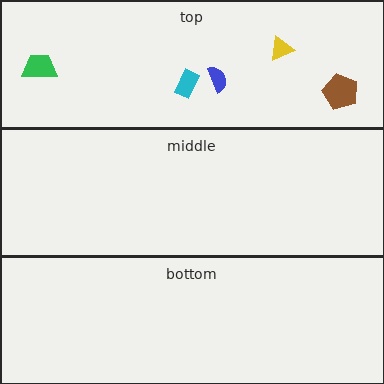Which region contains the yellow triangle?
The top region.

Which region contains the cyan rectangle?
The top region.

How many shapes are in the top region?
5.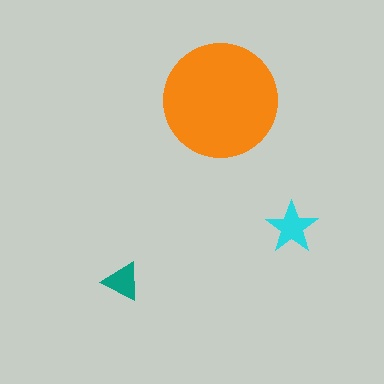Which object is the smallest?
The teal triangle.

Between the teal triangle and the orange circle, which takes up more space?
The orange circle.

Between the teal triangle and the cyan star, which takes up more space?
The cyan star.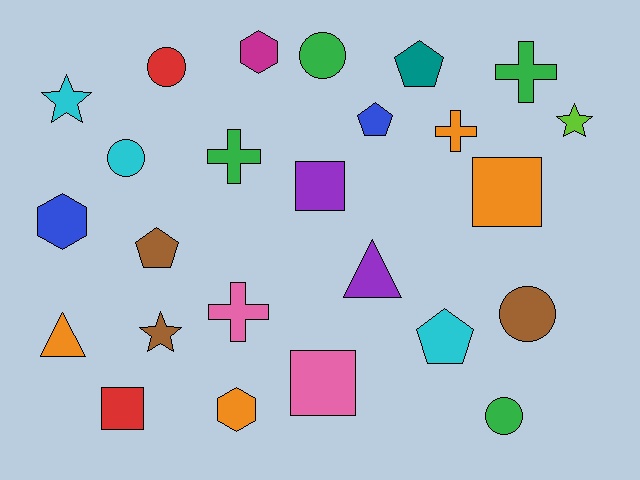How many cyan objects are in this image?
There are 3 cyan objects.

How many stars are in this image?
There are 3 stars.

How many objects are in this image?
There are 25 objects.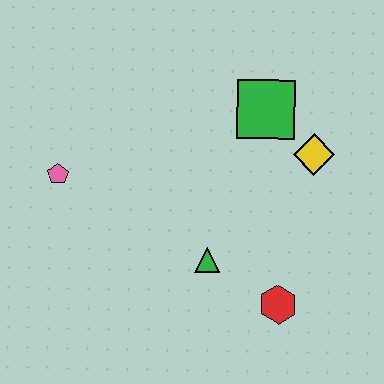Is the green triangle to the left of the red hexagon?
Yes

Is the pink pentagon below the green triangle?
No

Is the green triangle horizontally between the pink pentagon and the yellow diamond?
Yes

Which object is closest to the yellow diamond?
The green square is closest to the yellow diamond.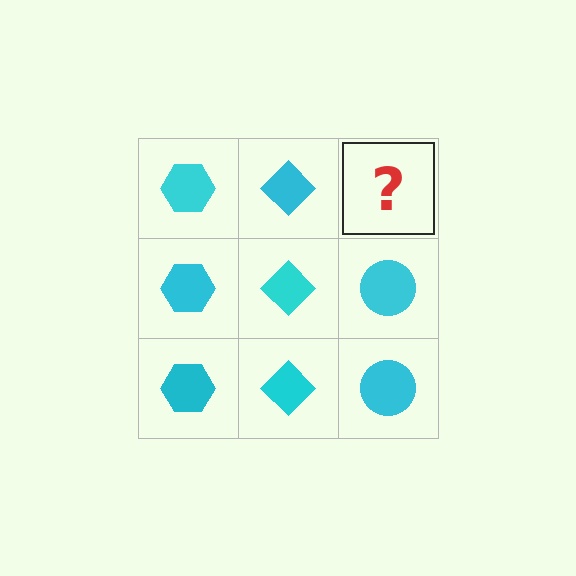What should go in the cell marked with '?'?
The missing cell should contain a cyan circle.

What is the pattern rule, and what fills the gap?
The rule is that each column has a consistent shape. The gap should be filled with a cyan circle.